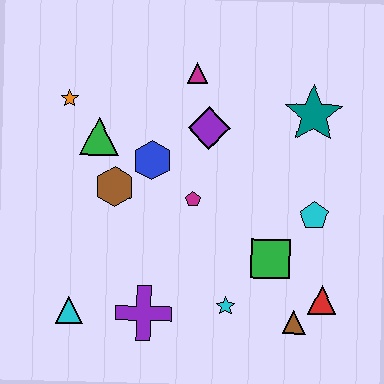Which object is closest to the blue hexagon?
The brown hexagon is closest to the blue hexagon.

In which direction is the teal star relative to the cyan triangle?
The teal star is to the right of the cyan triangle.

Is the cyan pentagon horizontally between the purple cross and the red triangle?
Yes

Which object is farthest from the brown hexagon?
The red triangle is farthest from the brown hexagon.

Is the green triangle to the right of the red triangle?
No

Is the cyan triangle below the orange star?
Yes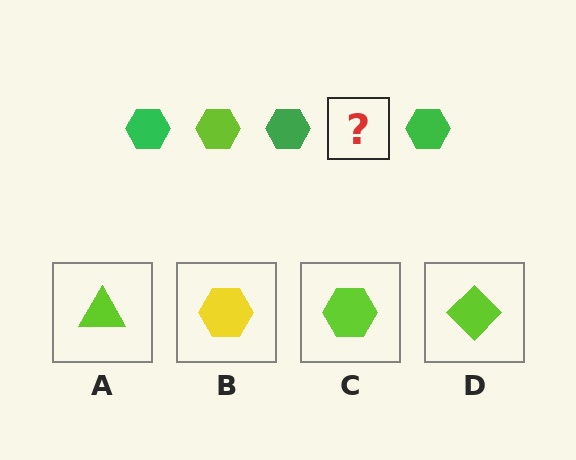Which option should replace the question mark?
Option C.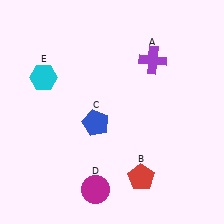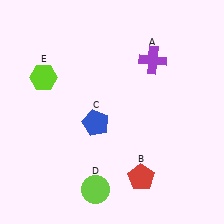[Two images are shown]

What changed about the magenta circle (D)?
In Image 1, D is magenta. In Image 2, it changed to lime.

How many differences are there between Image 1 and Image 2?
There are 2 differences between the two images.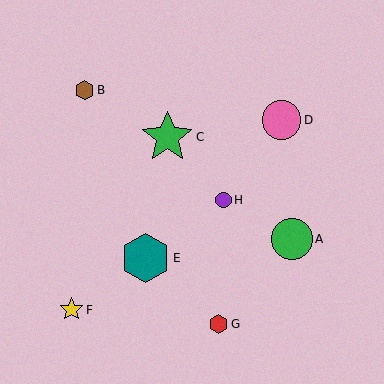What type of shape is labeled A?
Shape A is a green circle.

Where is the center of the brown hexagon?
The center of the brown hexagon is at (85, 90).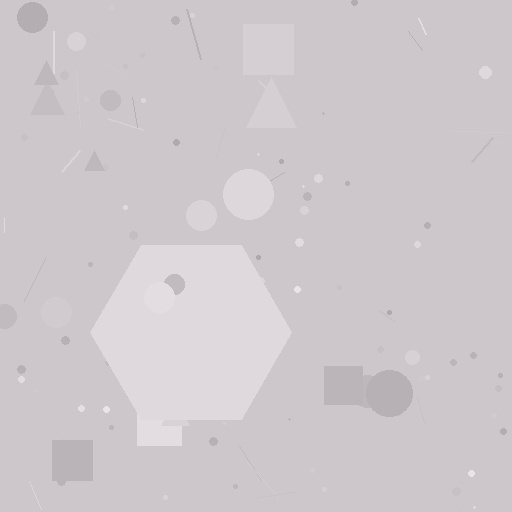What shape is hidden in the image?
A hexagon is hidden in the image.